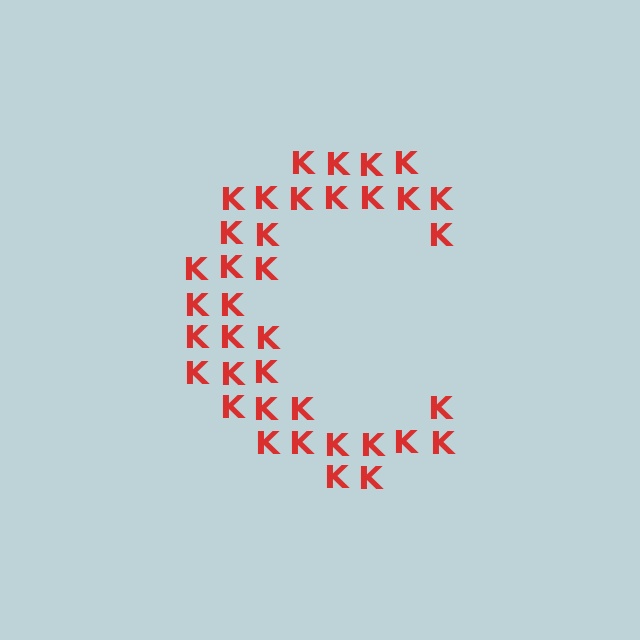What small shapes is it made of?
It is made of small letter K's.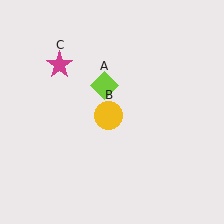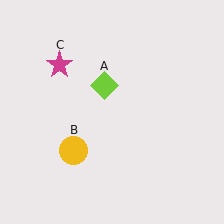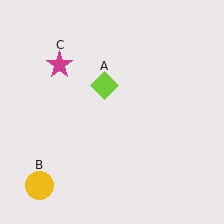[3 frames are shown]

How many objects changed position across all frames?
1 object changed position: yellow circle (object B).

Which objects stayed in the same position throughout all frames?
Lime diamond (object A) and magenta star (object C) remained stationary.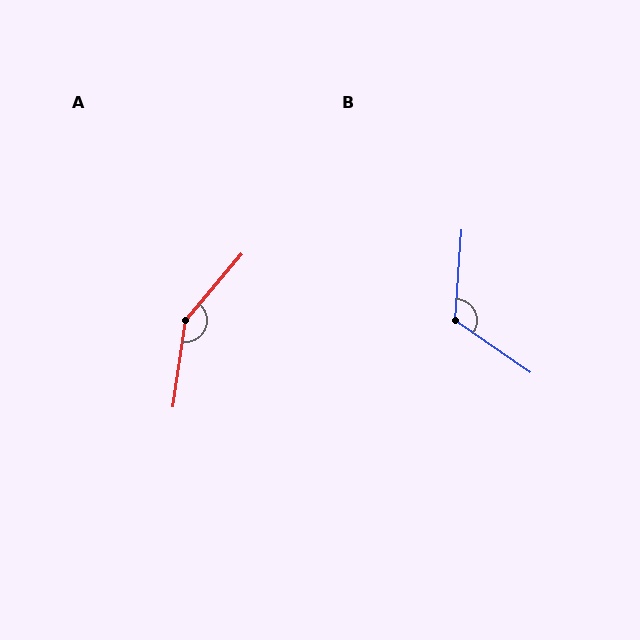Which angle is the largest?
A, at approximately 148 degrees.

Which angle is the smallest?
B, at approximately 121 degrees.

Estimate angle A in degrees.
Approximately 148 degrees.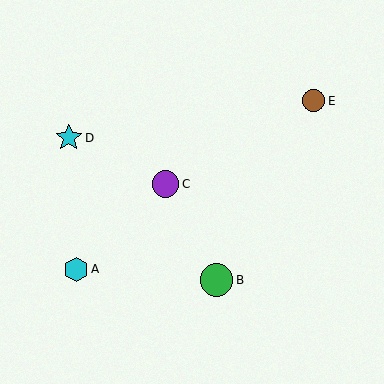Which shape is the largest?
The green circle (labeled B) is the largest.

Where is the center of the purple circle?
The center of the purple circle is at (166, 184).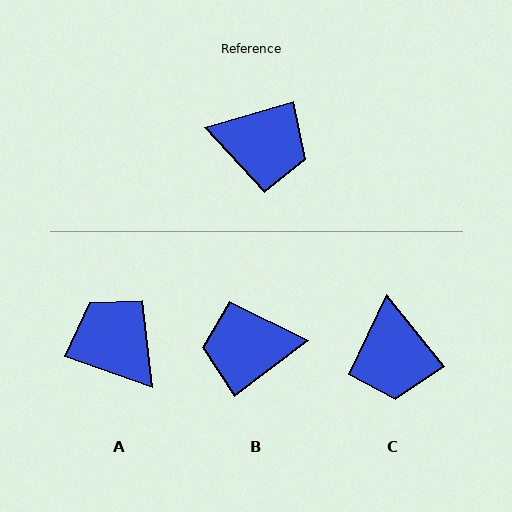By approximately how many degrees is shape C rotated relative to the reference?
Approximately 68 degrees clockwise.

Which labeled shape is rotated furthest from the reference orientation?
B, about 159 degrees away.